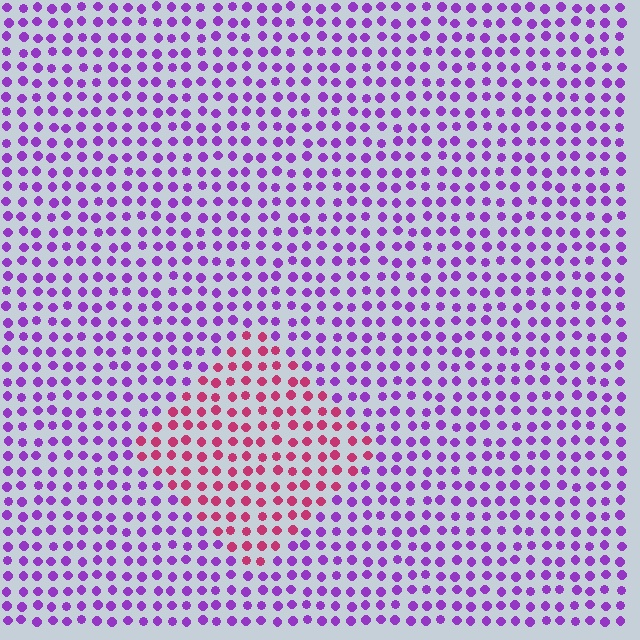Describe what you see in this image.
The image is filled with small purple elements in a uniform arrangement. A diamond-shaped region is visible where the elements are tinted to a slightly different hue, forming a subtle color boundary.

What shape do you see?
I see a diamond.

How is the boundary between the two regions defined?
The boundary is defined purely by a slight shift in hue (about 54 degrees). Spacing, size, and orientation are identical on both sides.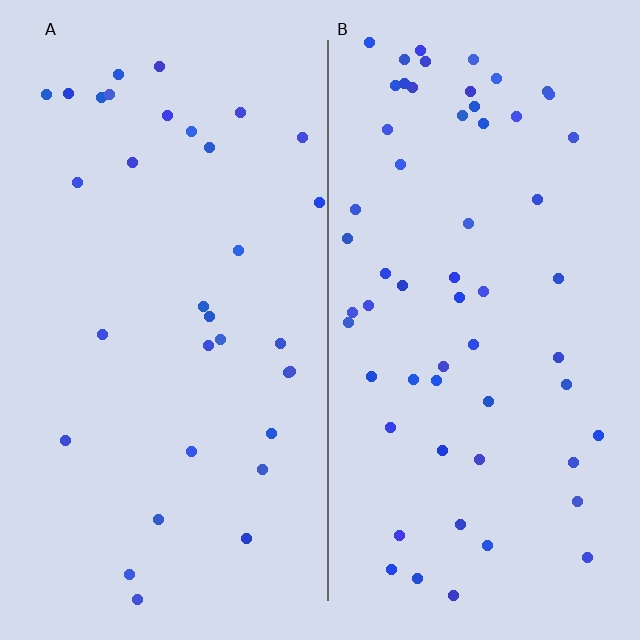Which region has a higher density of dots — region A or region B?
B (the right).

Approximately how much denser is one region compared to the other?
Approximately 1.8× — region B over region A.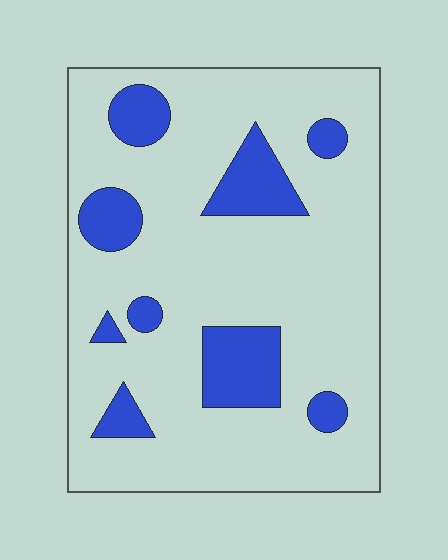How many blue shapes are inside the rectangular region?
9.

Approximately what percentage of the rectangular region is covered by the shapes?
Approximately 20%.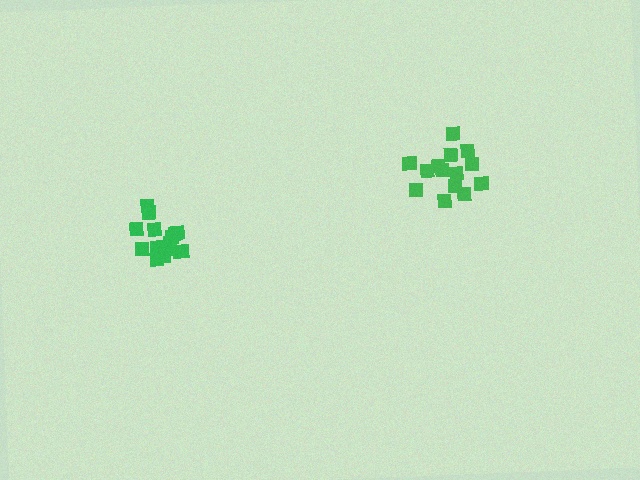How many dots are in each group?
Group 1: 14 dots, Group 2: 17 dots (31 total).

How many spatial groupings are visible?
There are 2 spatial groupings.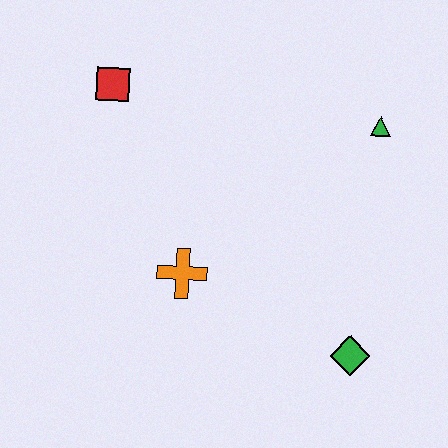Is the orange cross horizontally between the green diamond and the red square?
Yes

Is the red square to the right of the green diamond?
No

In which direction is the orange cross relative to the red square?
The orange cross is below the red square.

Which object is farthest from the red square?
The green diamond is farthest from the red square.